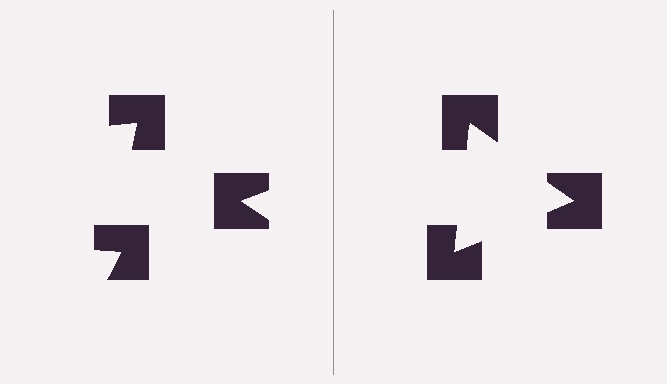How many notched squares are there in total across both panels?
6 — 3 on each side.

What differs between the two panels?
The notched squares are positioned identically on both sides; only the wedge orientations differ. On the right they align to a triangle; on the left they are misaligned.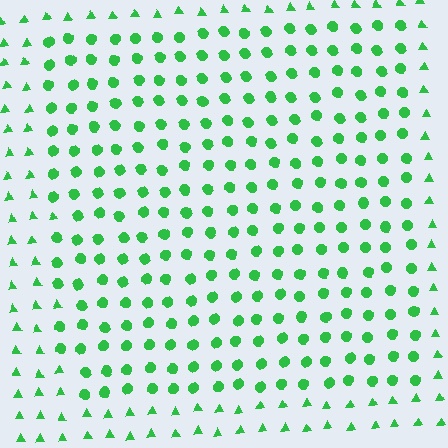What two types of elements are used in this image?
The image uses circles inside the rectangle region and triangles outside it.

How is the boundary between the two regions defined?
The boundary is defined by a change in element shape: circles inside vs. triangles outside. All elements share the same color and spacing.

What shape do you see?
I see a rectangle.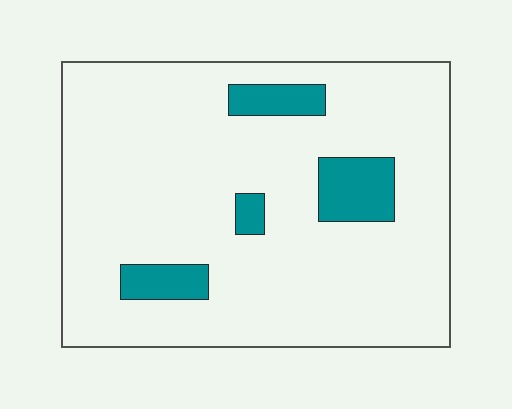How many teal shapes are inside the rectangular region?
4.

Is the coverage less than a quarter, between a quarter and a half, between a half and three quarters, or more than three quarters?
Less than a quarter.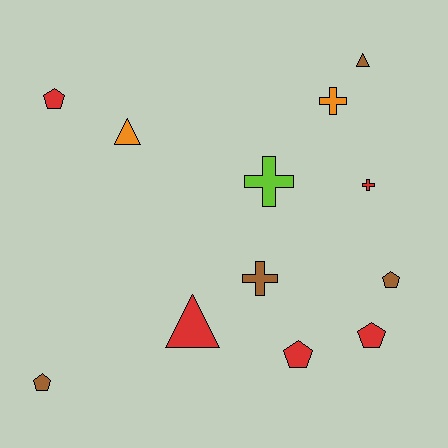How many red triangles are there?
There is 1 red triangle.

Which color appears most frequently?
Red, with 5 objects.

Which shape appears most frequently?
Pentagon, with 5 objects.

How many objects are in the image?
There are 12 objects.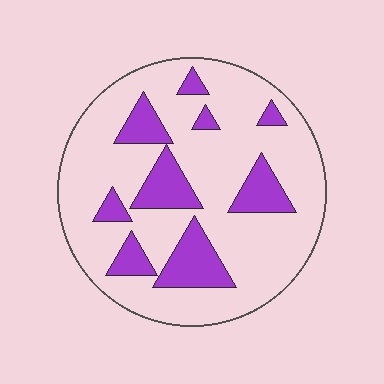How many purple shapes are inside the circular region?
9.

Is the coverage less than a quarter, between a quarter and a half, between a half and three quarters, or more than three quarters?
Less than a quarter.